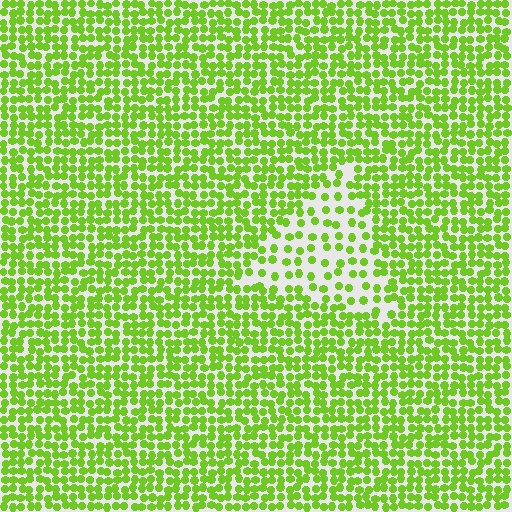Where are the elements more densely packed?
The elements are more densely packed outside the triangle boundary.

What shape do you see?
I see a triangle.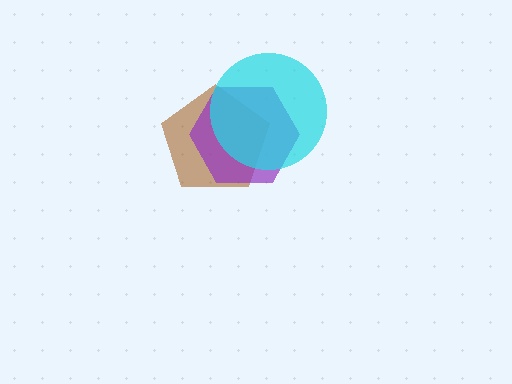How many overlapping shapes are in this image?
There are 3 overlapping shapes in the image.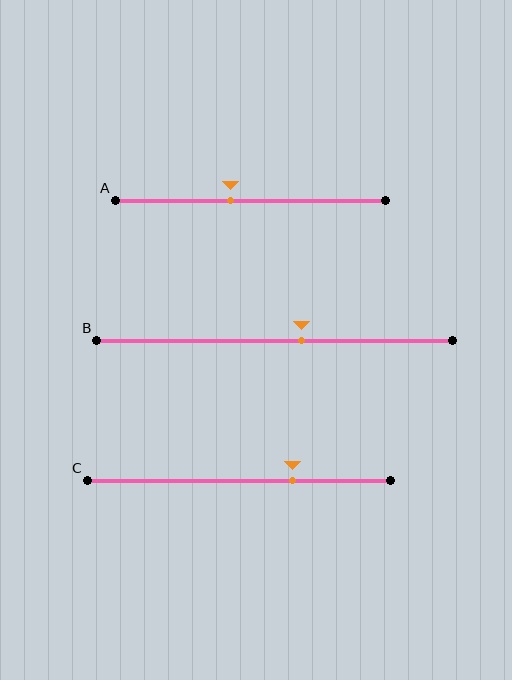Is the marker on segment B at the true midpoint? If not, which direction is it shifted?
No, the marker on segment B is shifted to the right by about 8% of the segment length.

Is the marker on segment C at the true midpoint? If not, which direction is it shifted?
No, the marker on segment C is shifted to the right by about 18% of the segment length.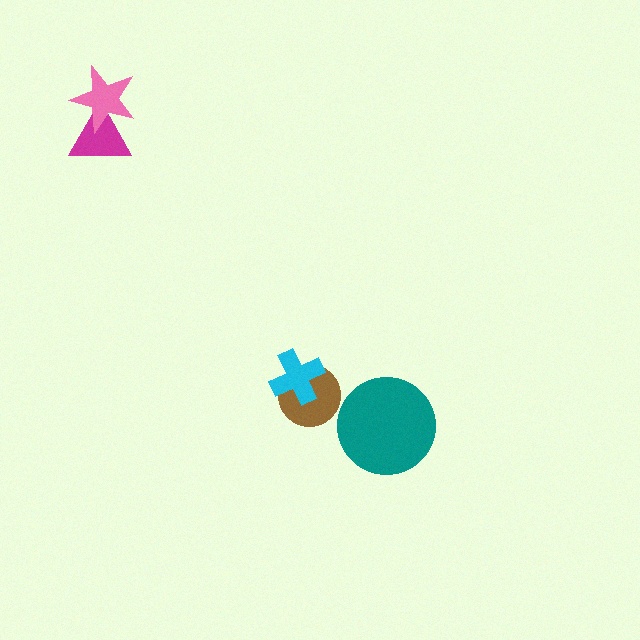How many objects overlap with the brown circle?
1 object overlaps with the brown circle.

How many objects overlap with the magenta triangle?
1 object overlaps with the magenta triangle.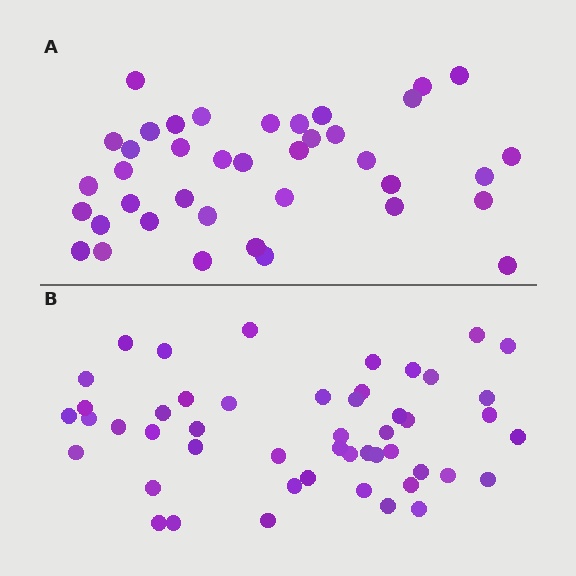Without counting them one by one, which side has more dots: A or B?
Region B (the bottom region) has more dots.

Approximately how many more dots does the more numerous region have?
Region B has roughly 10 or so more dots than region A.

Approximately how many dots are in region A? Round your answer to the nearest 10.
About 40 dots. (The exact count is 39, which rounds to 40.)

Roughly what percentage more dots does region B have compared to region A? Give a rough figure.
About 25% more.